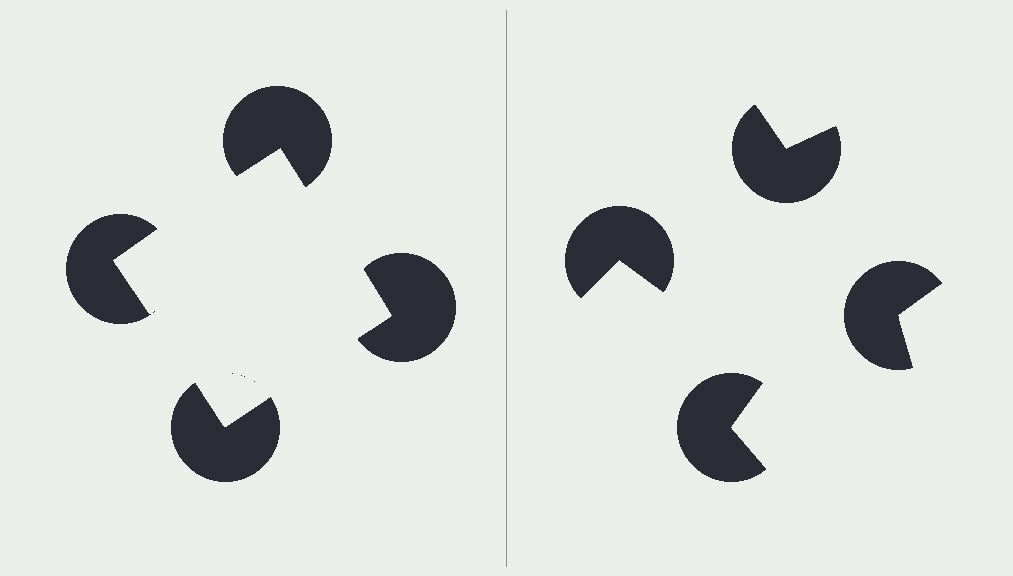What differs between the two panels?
The pac-man discs are positioned identically on both sides; only the wedge orientations differ. On the left they align to a square; on the right they are misaligned.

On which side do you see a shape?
An illusory square appears on the left side. On the right side the wedge cuts are rotated, so no coherent shape forms.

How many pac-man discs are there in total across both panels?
8 — 4 on each side.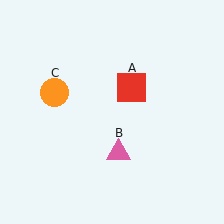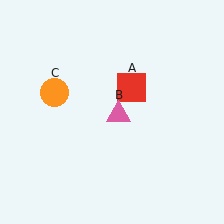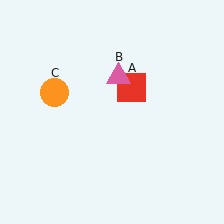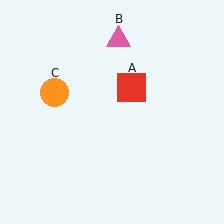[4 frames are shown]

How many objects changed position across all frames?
1 object changed position: pink triangle (object B).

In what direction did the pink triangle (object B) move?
The pink triangle (object B) moved up.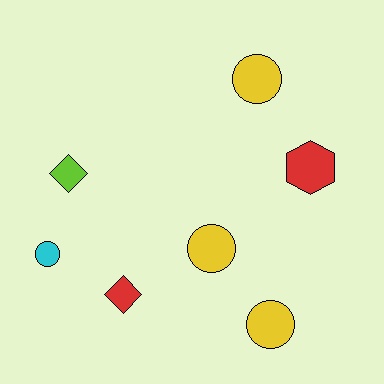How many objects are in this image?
There are 7 objects.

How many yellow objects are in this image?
There are 3 yellow objects.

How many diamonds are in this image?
There are 2 diamonds.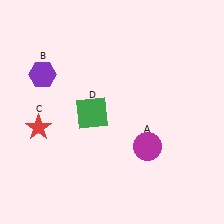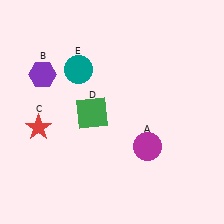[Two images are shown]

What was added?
A teal circle (E) was added in Image 2.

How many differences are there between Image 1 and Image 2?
There is 1 difference between the two images.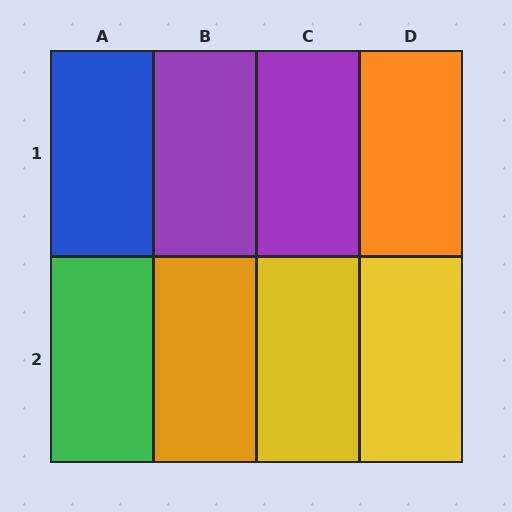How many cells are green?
1 cell is green.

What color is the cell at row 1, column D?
Orange.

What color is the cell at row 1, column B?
Purple.